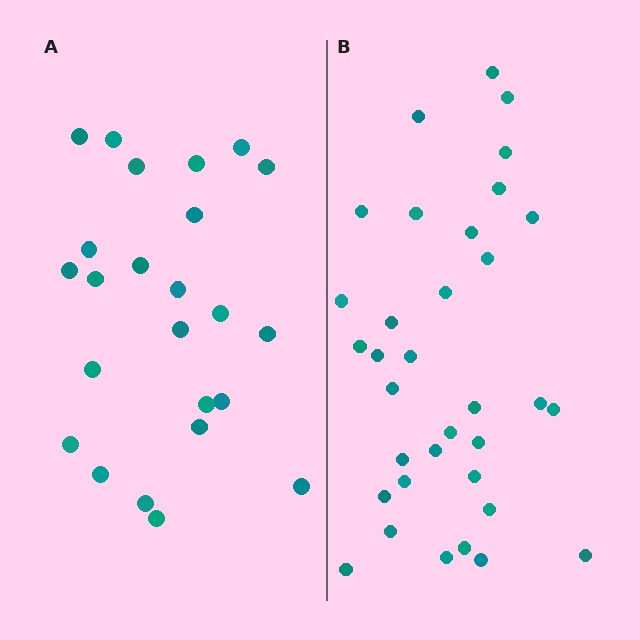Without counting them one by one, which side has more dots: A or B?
Region B (the right region) has more dots.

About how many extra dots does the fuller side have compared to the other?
Region B has roughly 10 or so more dots than region A.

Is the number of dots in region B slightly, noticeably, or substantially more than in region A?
Region B has noticeably more, but not dramatically so. The ratio is roughly 1.4 to 1.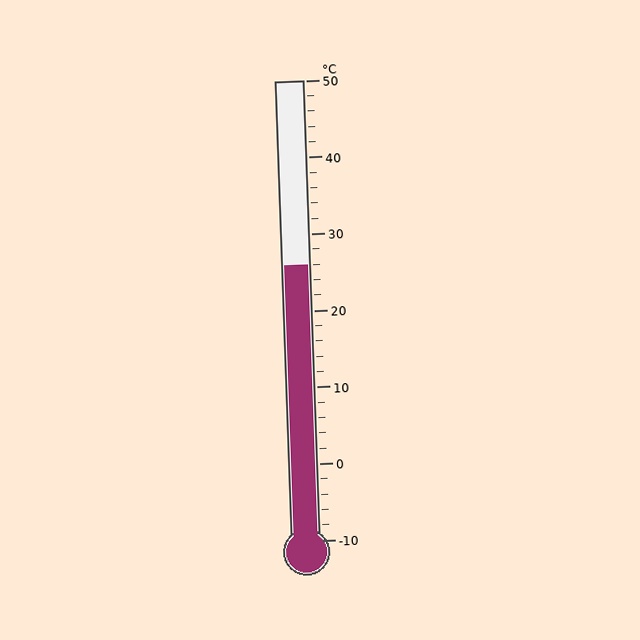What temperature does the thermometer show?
The thermometer shows approximately 26°C.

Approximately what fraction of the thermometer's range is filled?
The thermometer is filled to approximately 60% of its range.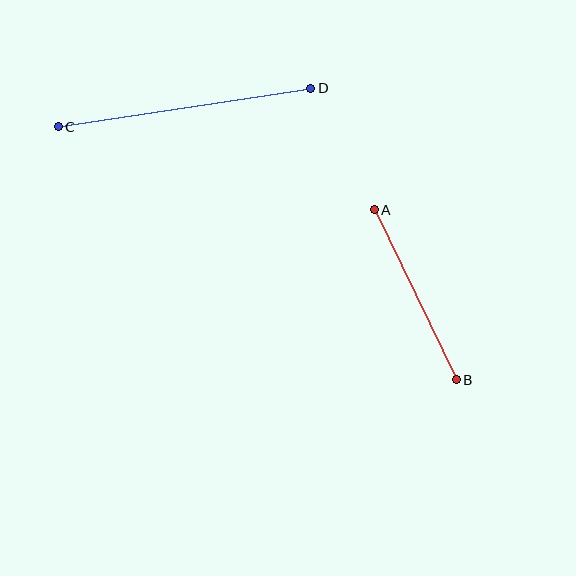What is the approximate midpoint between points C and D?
The midpoint is at approximately (185, 108) pixels.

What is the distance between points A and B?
The distance is approximately 189 pixels.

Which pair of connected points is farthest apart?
Points C and D are farthest apart.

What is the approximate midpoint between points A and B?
The midpoint is at approximately (415, 295) pixels.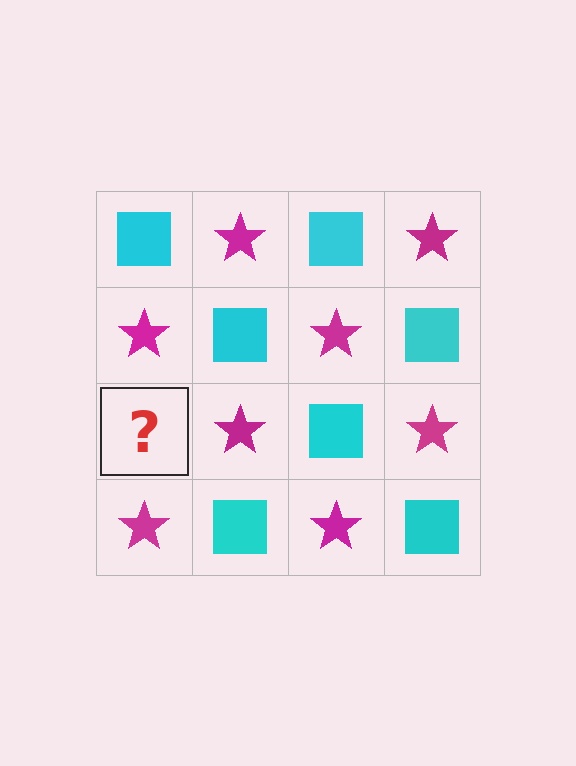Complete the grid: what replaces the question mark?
The question mark should be replaced with a cyan square.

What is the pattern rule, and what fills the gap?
The rule is that it alternates cyan square and magenta star in a checkerboard pattern. The gap should be filled with a cyan square.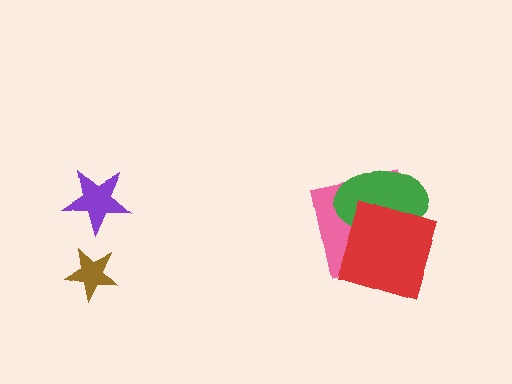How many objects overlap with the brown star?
0 objects overlap with the brown star.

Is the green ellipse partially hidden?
Yes, it is partially covered by another shape.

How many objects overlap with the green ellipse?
2 objects overlap with the green ellipse.